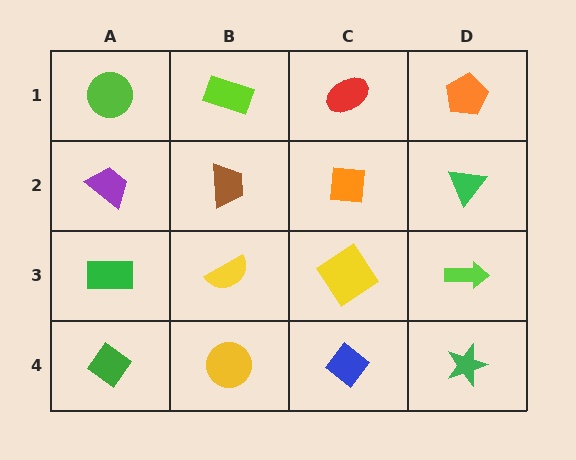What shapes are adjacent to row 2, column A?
A lime circle (row 1, column A), a green rectangle (row 3, column A), a brown trapezoid (row 2, column B).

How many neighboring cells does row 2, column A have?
3.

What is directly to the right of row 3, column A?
A yellow semicircle.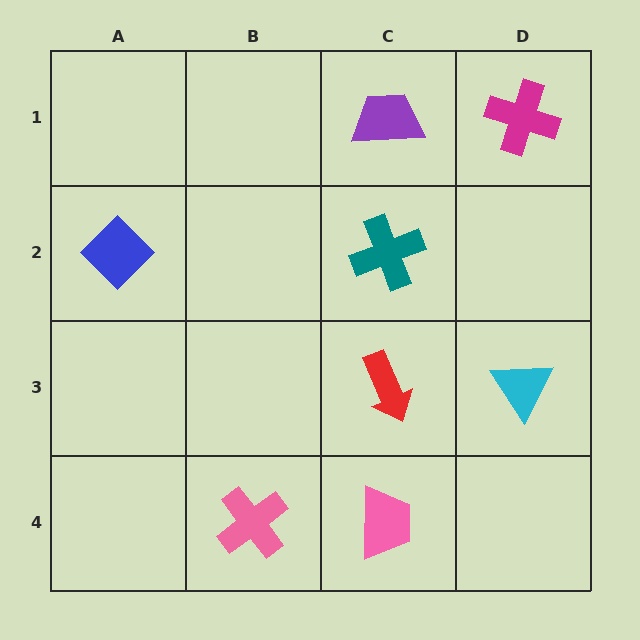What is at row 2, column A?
A blue diamond.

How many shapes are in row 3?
2 shapes.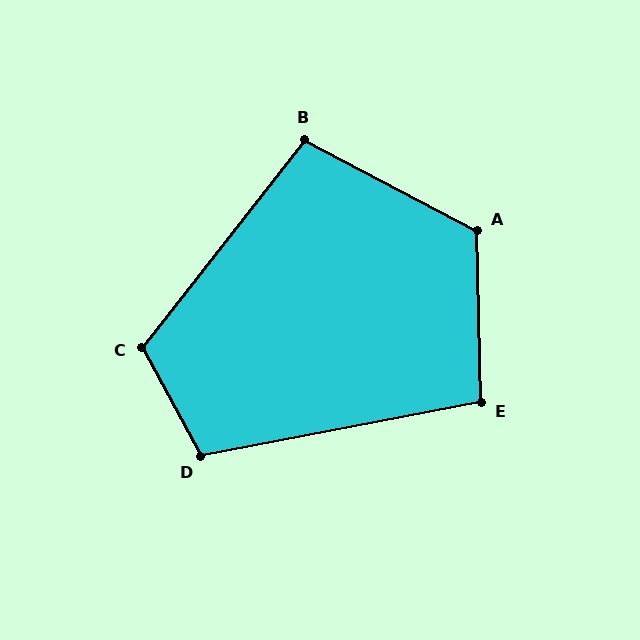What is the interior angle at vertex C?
Approximately 113 degrees (obtuse).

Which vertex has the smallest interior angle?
E, at approximately 100 degrees.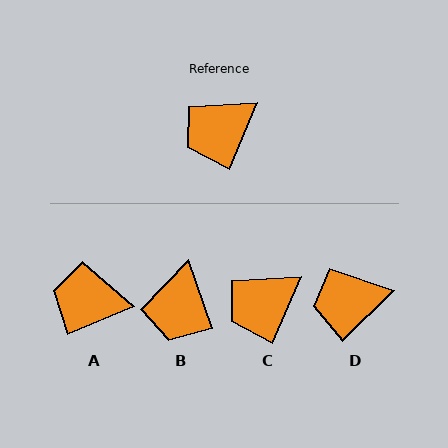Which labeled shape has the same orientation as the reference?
C.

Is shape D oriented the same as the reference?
No, it is off by about 23 degrees.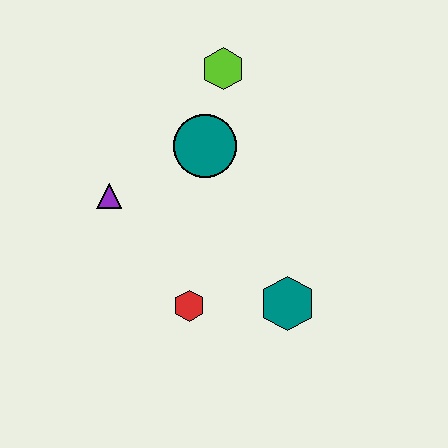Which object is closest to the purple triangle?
The teal circle is closest to the purple triangle.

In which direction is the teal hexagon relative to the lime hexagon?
The teal hexagon is below the lime hexagon.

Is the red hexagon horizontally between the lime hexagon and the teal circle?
No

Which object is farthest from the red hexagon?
The lime hexagon is farthest from the red hexagon.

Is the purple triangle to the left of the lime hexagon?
Yes